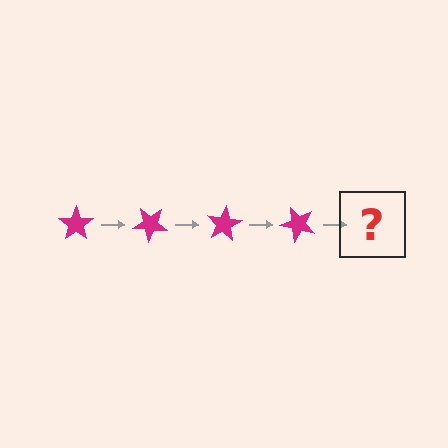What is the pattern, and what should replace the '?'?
The pattern is that the star rotates 40 degrees each step. The '?' should be a magenta star rotated 160 degrees.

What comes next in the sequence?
The next element should be a magenta star rotated 160 degrees.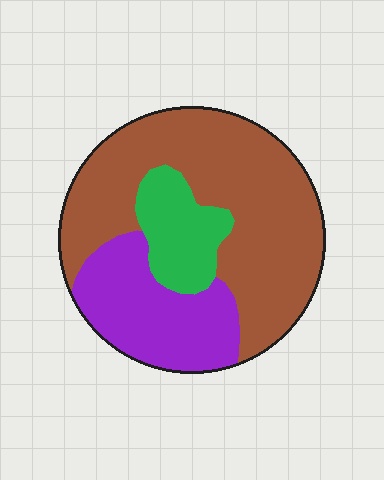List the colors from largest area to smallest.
From largest to smallest: brown, purple, green.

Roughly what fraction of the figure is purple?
Purple covers roughly 25% of the figure.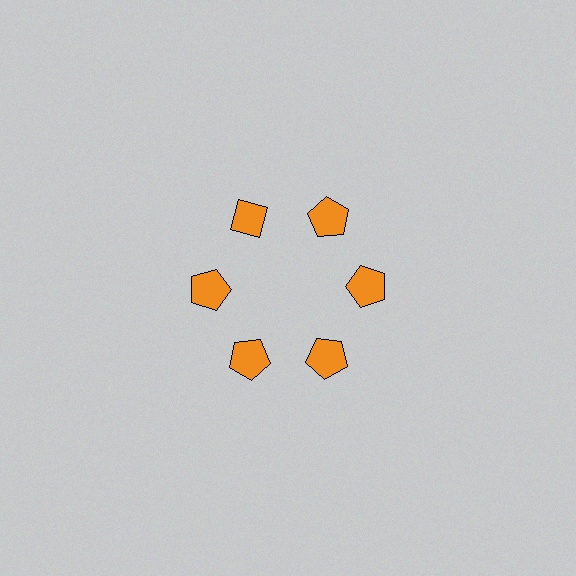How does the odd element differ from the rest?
It has a different shape: diamond instead of pentagon.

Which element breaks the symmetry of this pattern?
The orange diamond at roughly the 11 o'clock position breaks the symmetry. All other shapes are orange pentagons.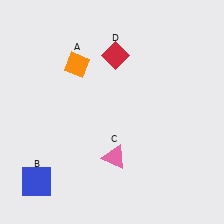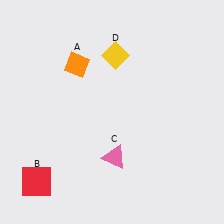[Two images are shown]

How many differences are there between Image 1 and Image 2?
There are 2 differences between the two images.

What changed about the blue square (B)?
In Image 1, B is blue. In Image 2, it changed to red.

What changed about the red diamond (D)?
In Image 1, D is red. In Image 2, it changed to yellow.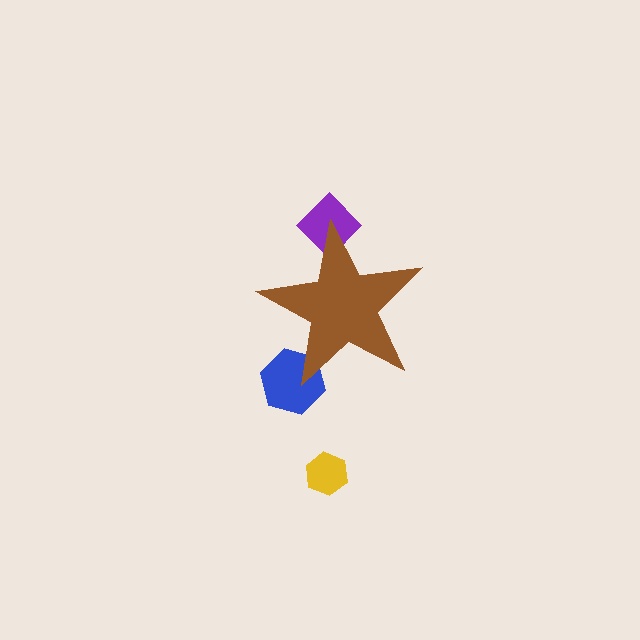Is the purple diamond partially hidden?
Yes, the purple diamond is partially hidden behind the brown star.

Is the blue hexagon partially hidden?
Yes, the blue hexagon is partially hidden behind the brown star.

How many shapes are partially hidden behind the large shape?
2 shapes are partially hidden.